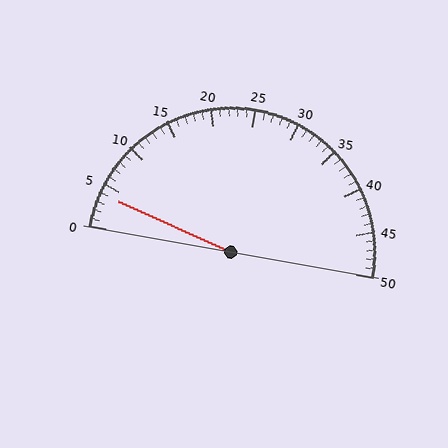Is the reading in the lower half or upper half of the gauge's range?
The reading is in the lower half of the range (0 to 50).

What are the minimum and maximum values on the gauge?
The gauge ranges from 0 to 50.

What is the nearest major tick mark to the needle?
The nearest major tick mark is 5.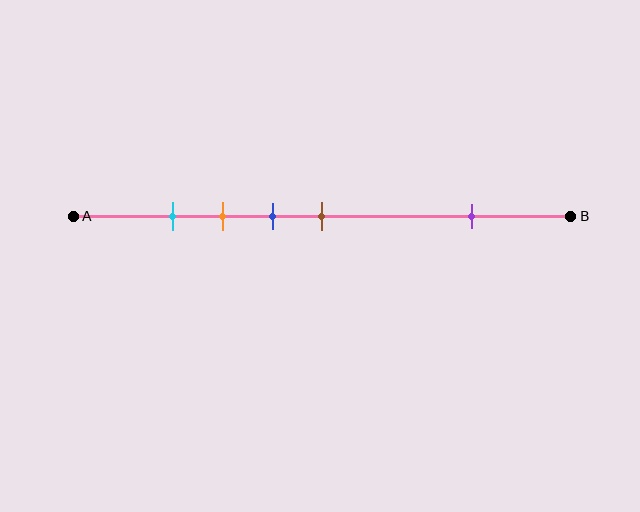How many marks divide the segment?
There are 5 marks dividing the segment.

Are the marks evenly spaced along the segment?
No, the marks are not evenly spaced.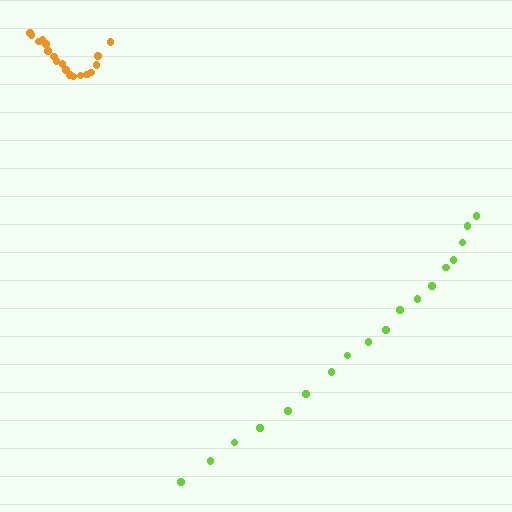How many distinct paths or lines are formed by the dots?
There are 2 distinct paths.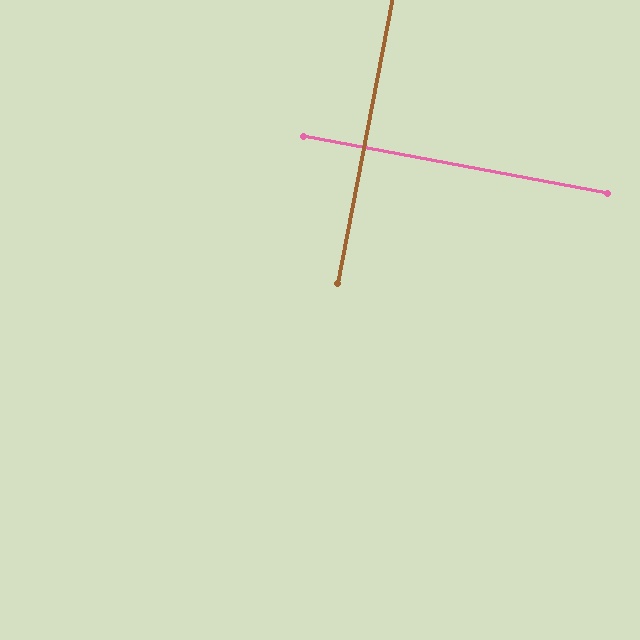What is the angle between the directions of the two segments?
Approximately 90 degrees.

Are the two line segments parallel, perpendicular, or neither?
Perpendicular — they meet at approximately 90°.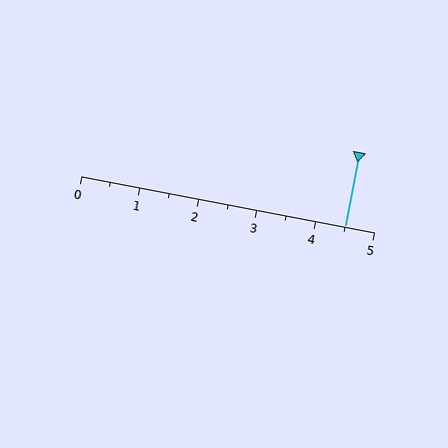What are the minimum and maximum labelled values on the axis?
The axis runs from 0 to 5.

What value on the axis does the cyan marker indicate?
The marker indicates approximately 4.5.